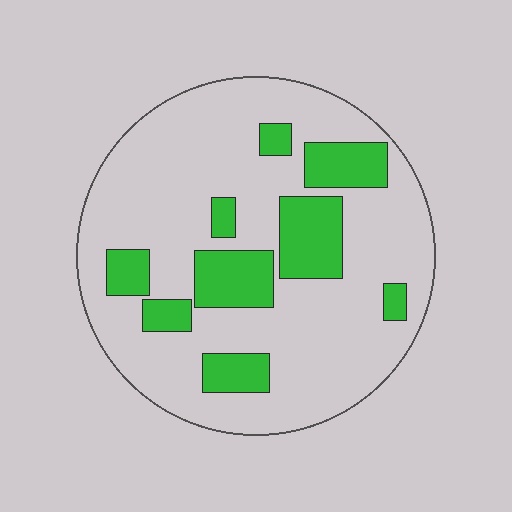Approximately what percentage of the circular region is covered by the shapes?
Approximately 25%.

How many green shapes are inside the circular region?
9.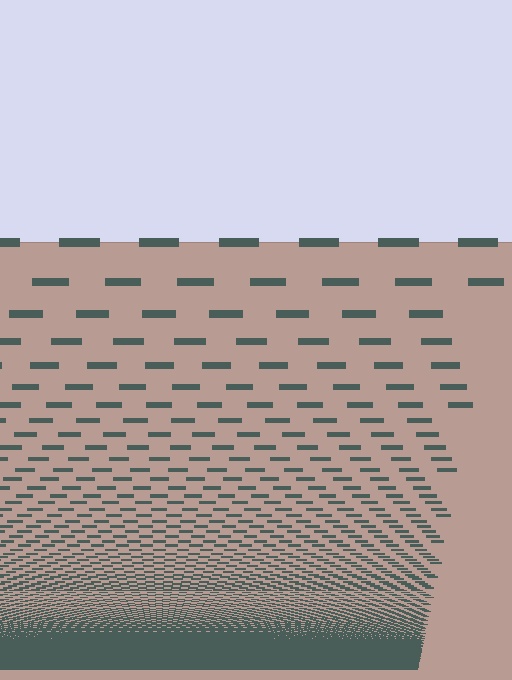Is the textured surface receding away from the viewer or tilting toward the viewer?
The surface appears to tilt toward the viewer. Texture elements get larger and sparser toward the top.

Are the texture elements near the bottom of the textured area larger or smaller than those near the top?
Smaller. The gradient is inverted — elements near the bottom are smaller and denser.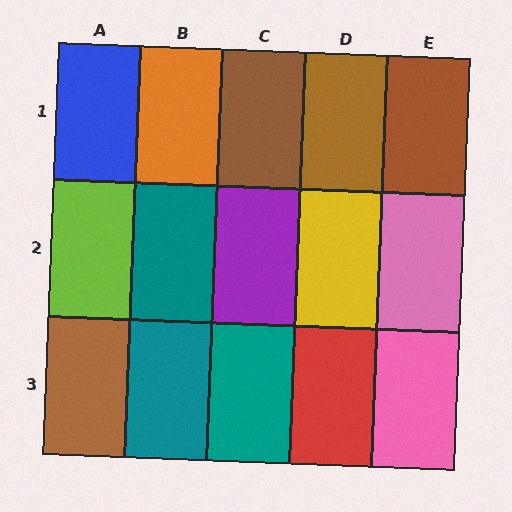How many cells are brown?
4 cells are brown.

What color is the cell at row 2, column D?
Yellow.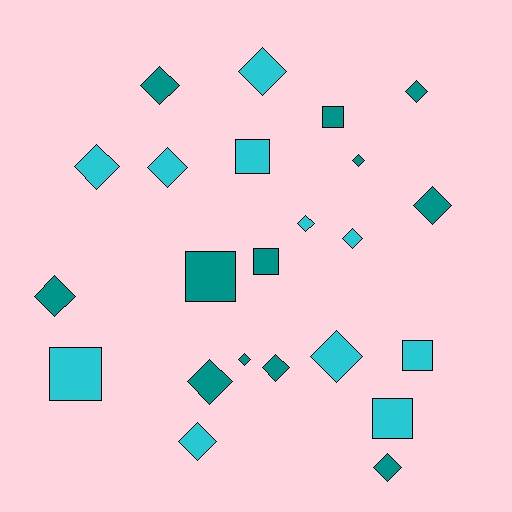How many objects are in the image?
There are 23 objects.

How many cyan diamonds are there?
There are 7 cyan diamonds.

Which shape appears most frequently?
Diamond, with 16 objects.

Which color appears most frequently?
Teal, with 12 objects.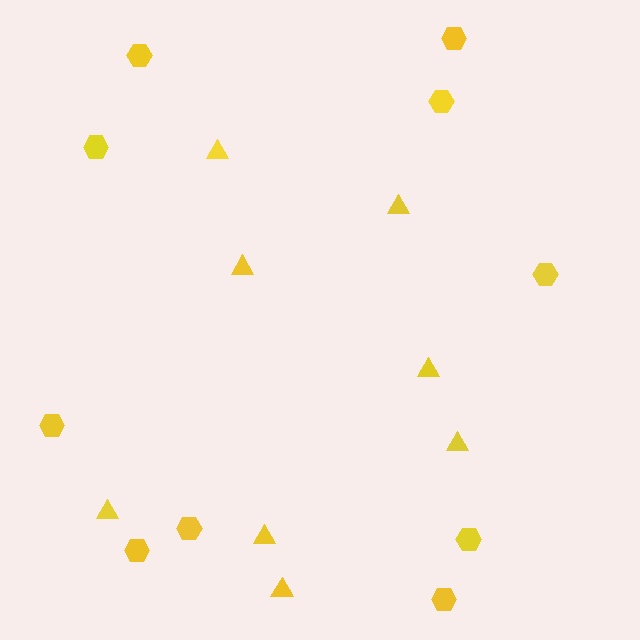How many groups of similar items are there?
There are 2 groups: one group of triangles (8) and one group of hexagons (10).